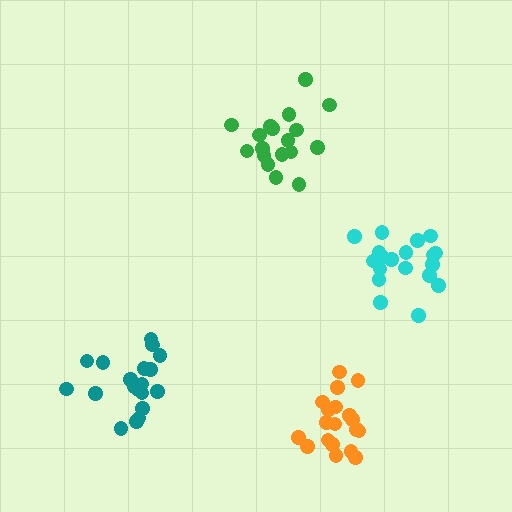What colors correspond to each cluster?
The clusters are colored: green, cyan, teal, orange.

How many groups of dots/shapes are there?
There are 4 groups.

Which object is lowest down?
The orange cluster is bottommost.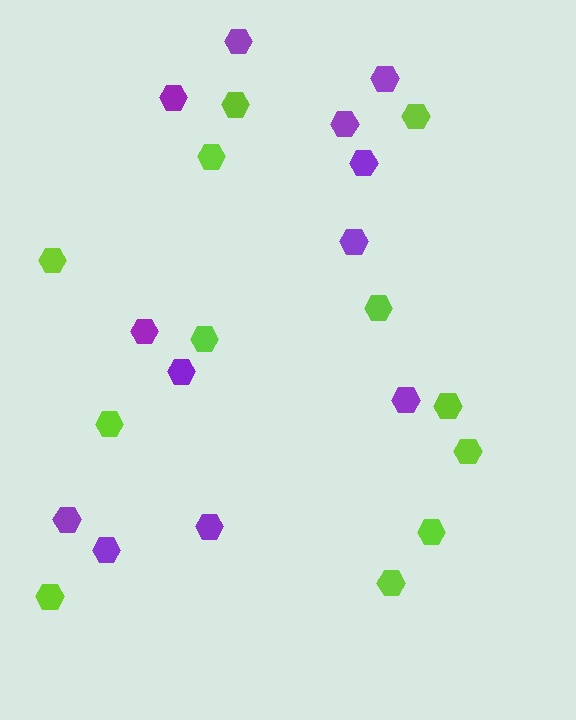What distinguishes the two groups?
There are 2 groups: one group of lime hexagons (12) and one group of purple hexagons (12).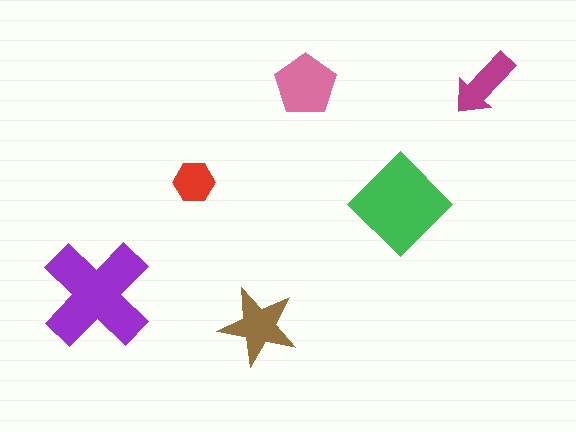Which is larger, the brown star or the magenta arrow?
The brown star.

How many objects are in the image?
There are 6 objects in the image.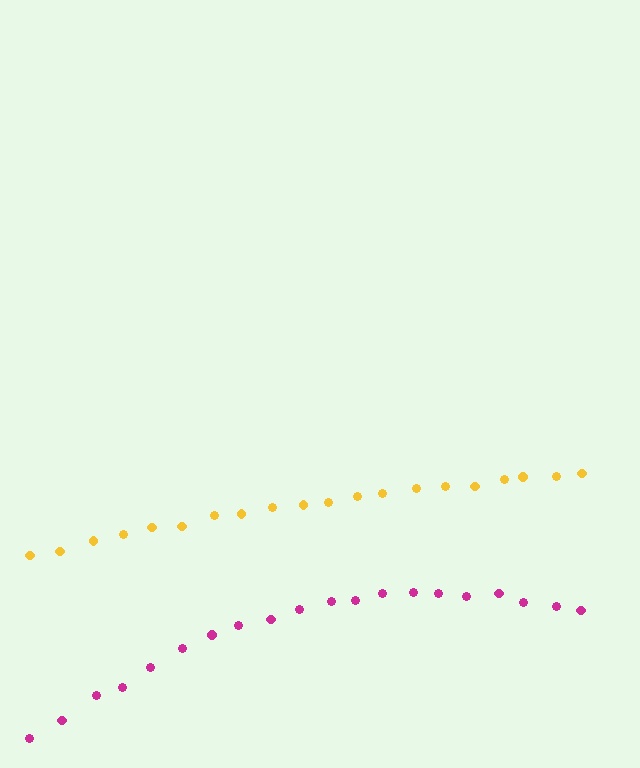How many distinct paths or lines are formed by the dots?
There are 2 distinct paths.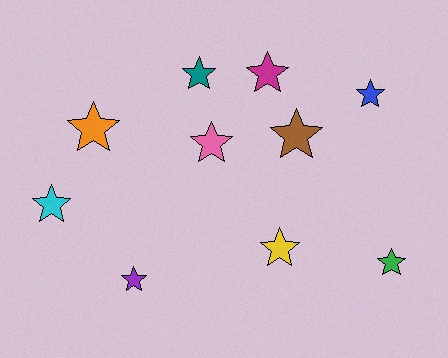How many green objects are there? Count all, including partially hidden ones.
There is 1 green object.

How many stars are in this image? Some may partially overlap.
There are 10 stars.